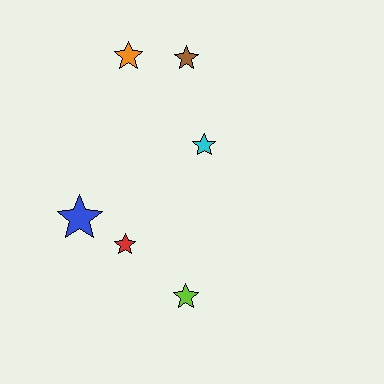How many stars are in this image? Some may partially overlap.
There are 6 stars.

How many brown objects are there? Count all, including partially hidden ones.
There is 1 brown object.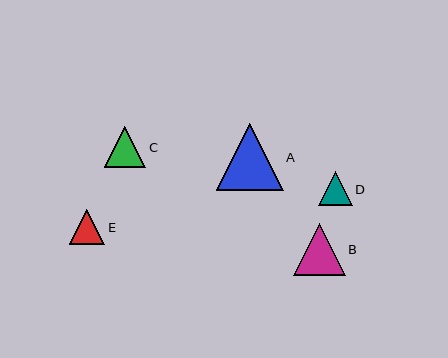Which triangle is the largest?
Triangle A is the largest with a size of approximately 67 pixels.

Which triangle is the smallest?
Triangle D is the smallest with a size of approximately 34 pixels.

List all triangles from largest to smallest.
From largest to smallest: A, B, C, E, D.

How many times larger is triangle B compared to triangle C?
Triangle B is approximately 1.3 times the size of triangle C.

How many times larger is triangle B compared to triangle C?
Triangle B is approximately 1.3 times the size of triangle C.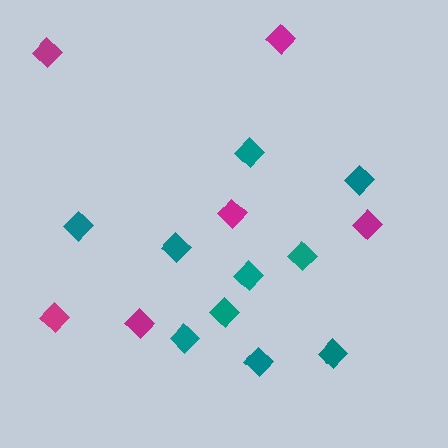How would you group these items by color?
There are 2 groups: one group of magenta diamonds (6) and one group of teal diamonds (10).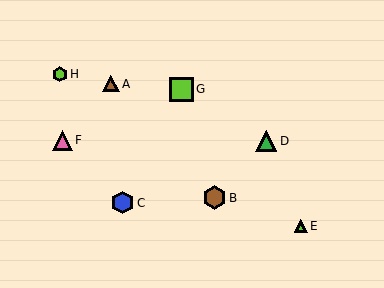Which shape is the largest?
The brown hexagon (labeled B) is the largest.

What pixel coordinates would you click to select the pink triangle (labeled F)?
Click at (62, 141) to select the pink triangle F.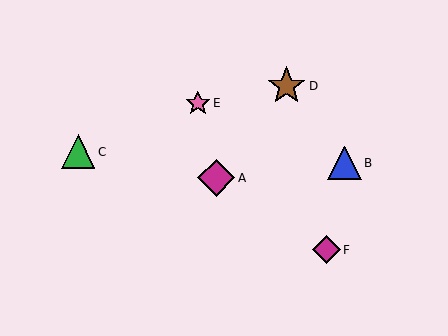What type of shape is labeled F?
Shape F is a magenta diamond.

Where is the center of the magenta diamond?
The center of the magenta diamond is at (327, 250).